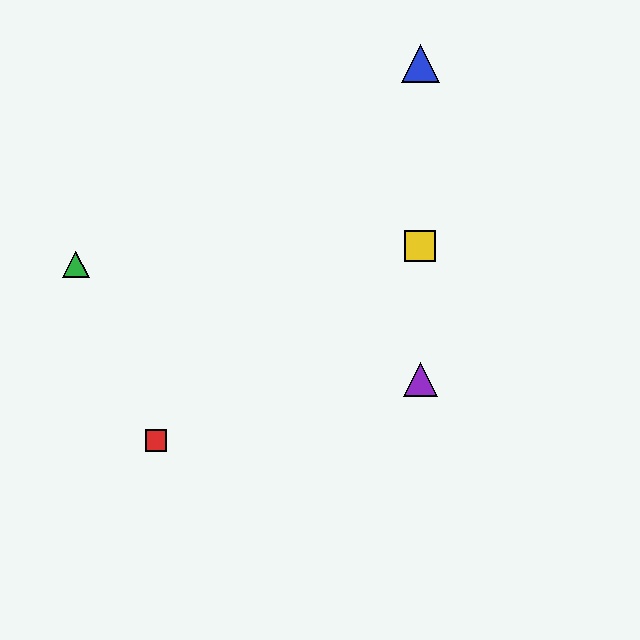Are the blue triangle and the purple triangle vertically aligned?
Yes, both are at x≈420.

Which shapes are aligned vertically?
The blue triangle, the yellow square, the purple triangle are aligned vertically.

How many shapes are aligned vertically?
3 shapes (the blue triangle, the yellow square, the purple triangle) are aligned vertically.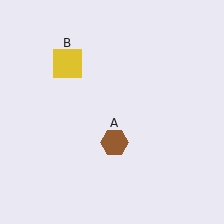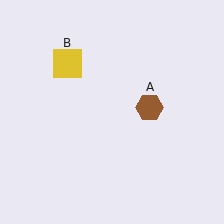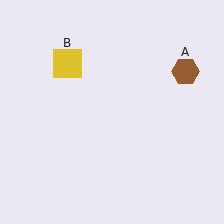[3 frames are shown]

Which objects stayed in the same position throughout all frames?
Yellow square (object B) remained stationary.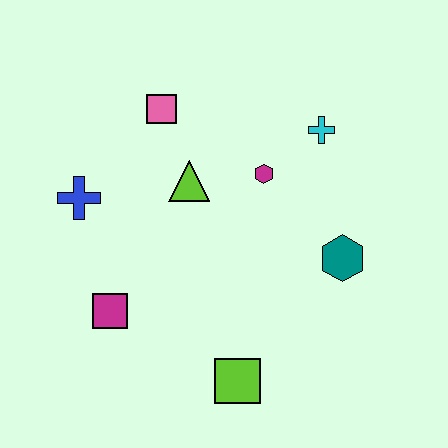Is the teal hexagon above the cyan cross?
No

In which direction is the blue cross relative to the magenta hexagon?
The blue cross is to the left of the magenta hexagon.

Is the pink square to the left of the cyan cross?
Yes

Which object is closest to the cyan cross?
The magenta hexagon is closest to the cyan cross.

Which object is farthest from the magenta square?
The cyan cross is farthest from the magenta square.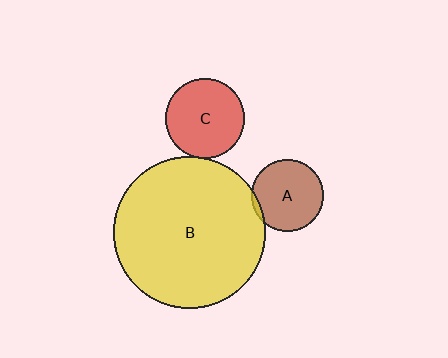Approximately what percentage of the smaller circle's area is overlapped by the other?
Approximately 5%.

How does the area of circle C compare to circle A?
Approximately 1.2 times.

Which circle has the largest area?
Circle B (yellow).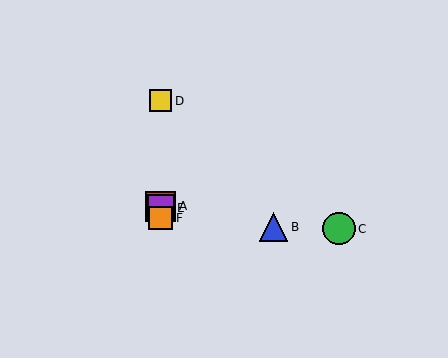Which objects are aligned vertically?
Objects A, D, E, F are aligned vertically.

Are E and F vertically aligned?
Yes, both are at x≈161.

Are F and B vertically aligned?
No, F is at x≈161 and B is at x≈273.